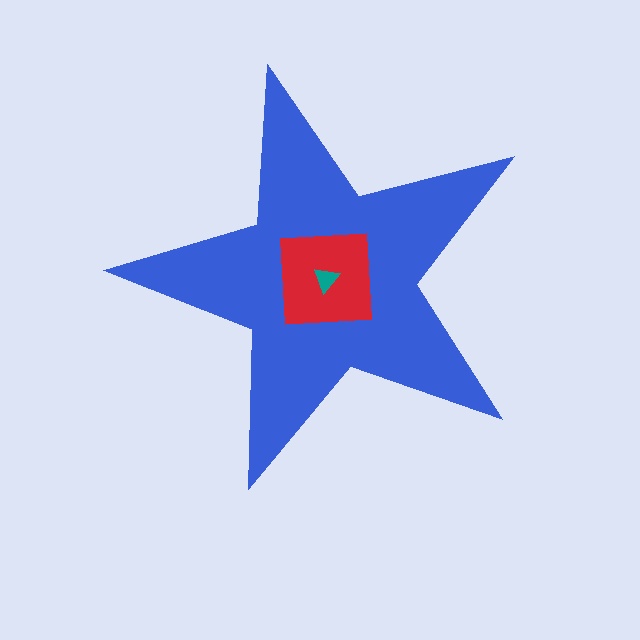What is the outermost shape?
The blue star.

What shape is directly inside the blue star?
The red square.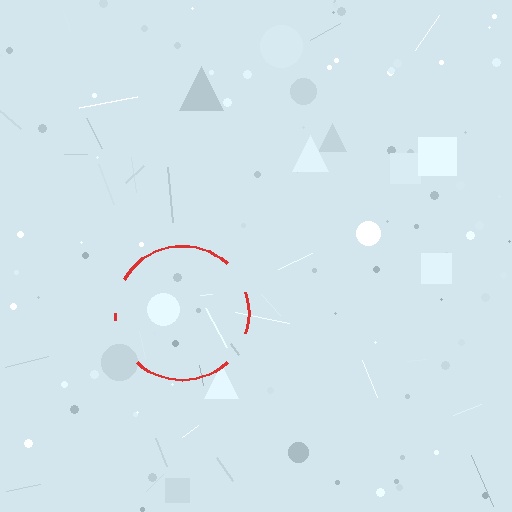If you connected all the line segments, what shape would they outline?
They would outline a circle.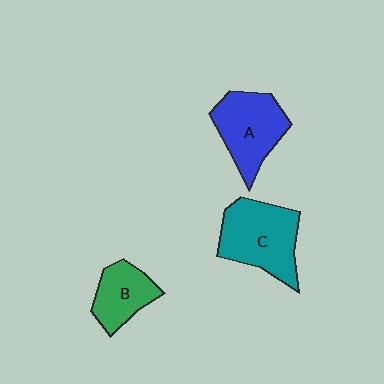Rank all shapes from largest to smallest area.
From largest to smallest: C (teal), A (blue), B (green).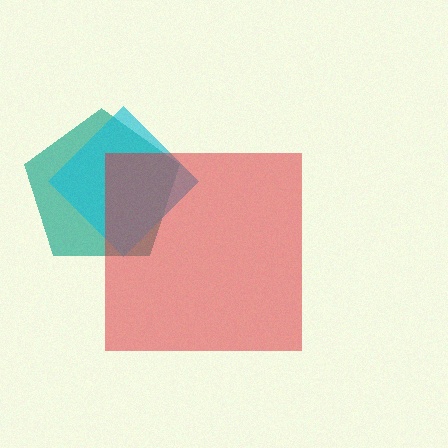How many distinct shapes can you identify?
There are 3 distinct shapes: a teal pentagon, a cyan diamond, a red square.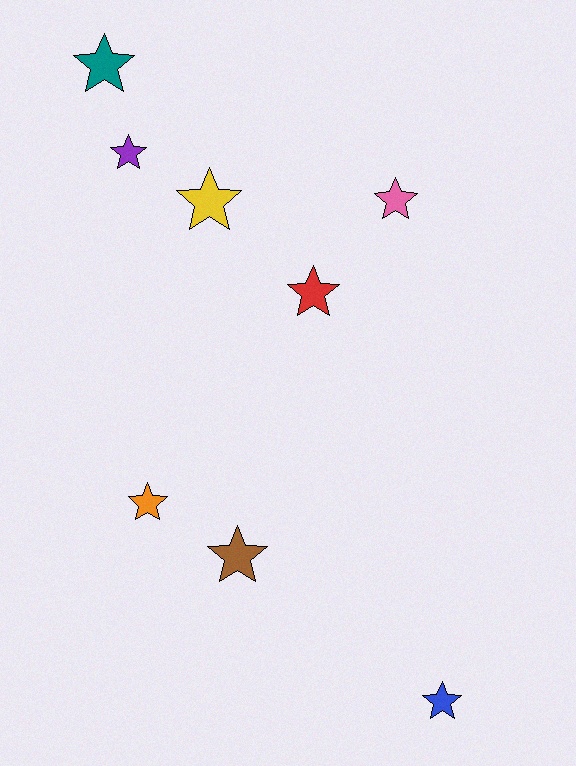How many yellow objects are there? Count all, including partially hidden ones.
There is 1 yellow object.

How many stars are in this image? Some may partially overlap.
There are 8 stars.